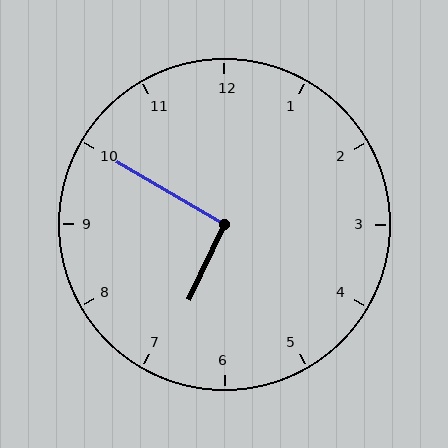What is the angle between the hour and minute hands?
Approximately 95 degrees.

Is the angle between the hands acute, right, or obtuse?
It is right.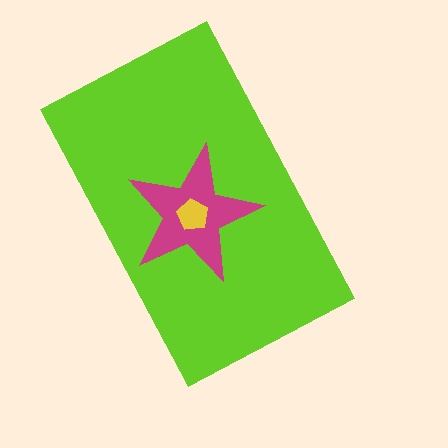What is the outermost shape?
The lime rectangle.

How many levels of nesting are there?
3.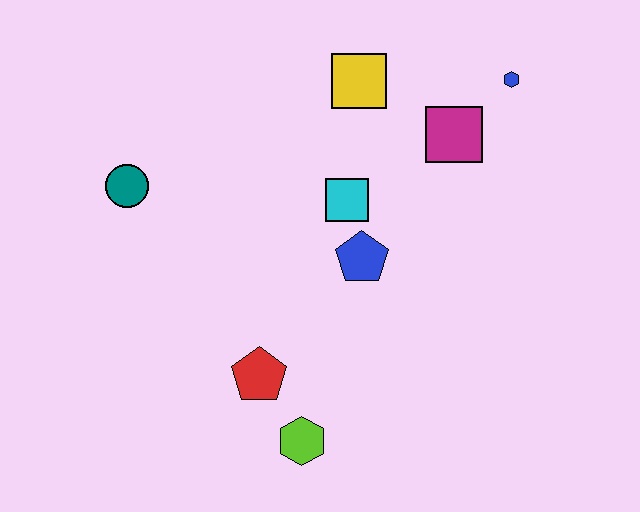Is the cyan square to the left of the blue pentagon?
Yes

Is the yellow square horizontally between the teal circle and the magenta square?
Yes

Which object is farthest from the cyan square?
The lime hexagon is farthest from the cyan square.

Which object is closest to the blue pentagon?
The cyan square is closest to the blue pentagon.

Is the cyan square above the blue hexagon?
No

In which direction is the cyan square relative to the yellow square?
The cyan square is below the yellow square.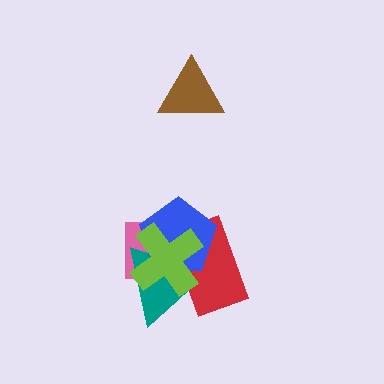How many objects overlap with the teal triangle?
4 objects overlap with the teal triangle.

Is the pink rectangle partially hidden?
Yes, it is partially covered by another shape.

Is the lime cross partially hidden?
No, no other shape covers it.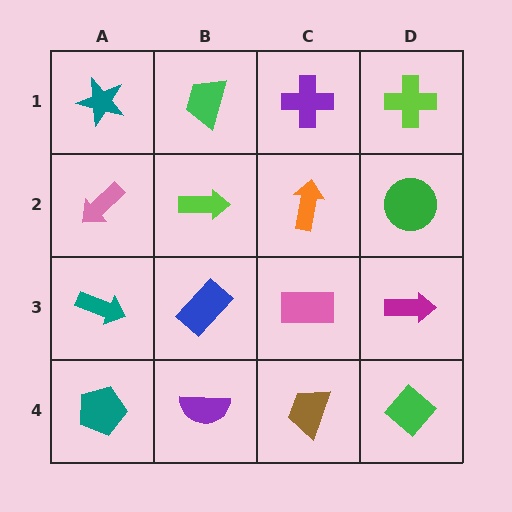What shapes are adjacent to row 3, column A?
A pink arrow (row 2, column A), a teal pentagon (row 4, column A), a blue rectangle (row 3, column B).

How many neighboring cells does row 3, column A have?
3.